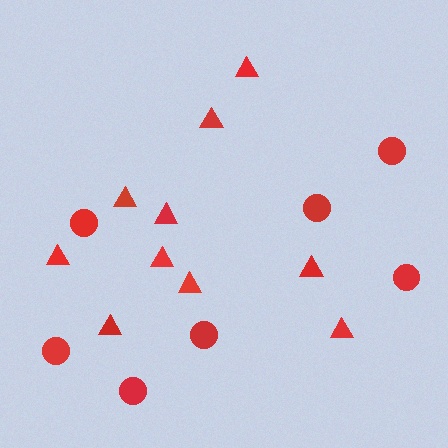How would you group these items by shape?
There are 2 groups: one group of triangles (10) and one group of circles (7).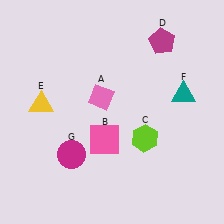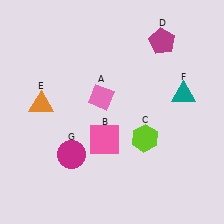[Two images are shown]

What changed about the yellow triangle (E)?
In Image 1, E is yellow. In Image 2, it changed to orange.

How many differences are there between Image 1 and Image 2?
There is 1 difference between the two images.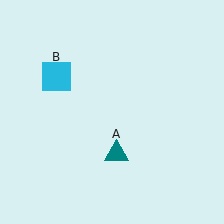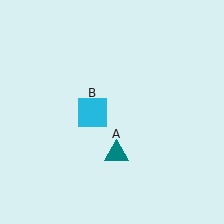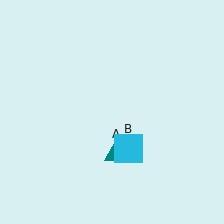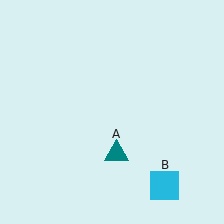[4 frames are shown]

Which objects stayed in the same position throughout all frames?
Teal triangle (object A) remained stationary.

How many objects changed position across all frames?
1 object changed position: cyan square (object B).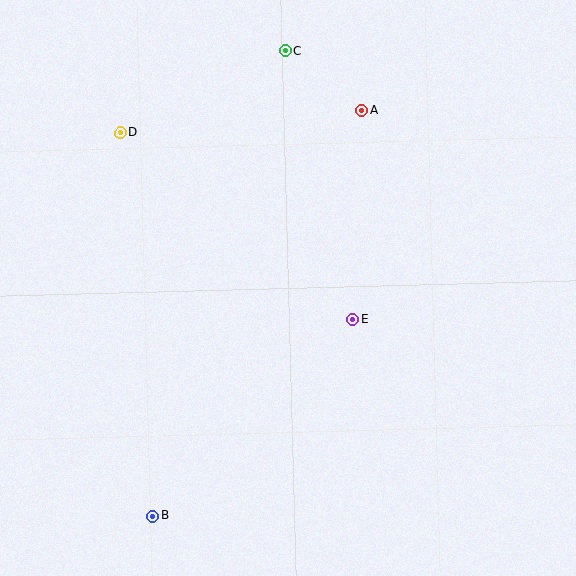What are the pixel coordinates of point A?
Point A is at (362, 110).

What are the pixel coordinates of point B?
Point B is at (153, 516).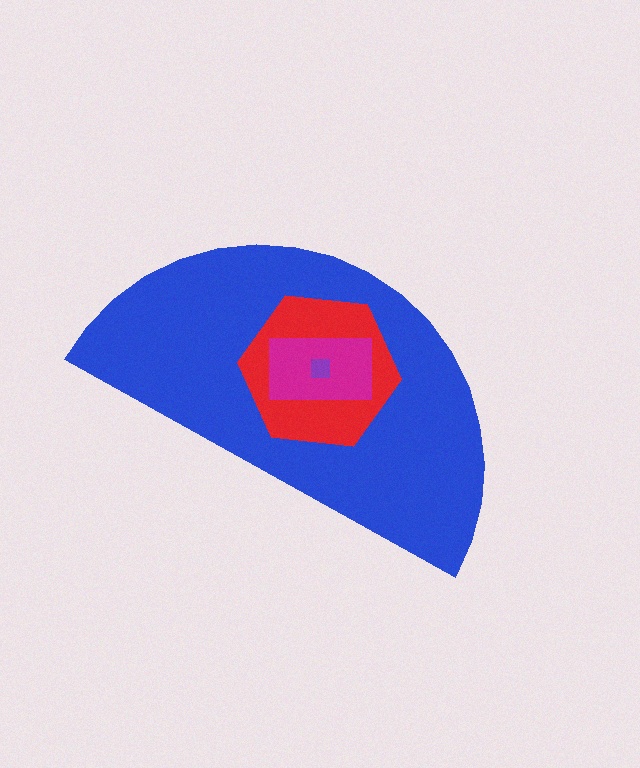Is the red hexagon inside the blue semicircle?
Yes.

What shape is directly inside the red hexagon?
The magenta rectangle.